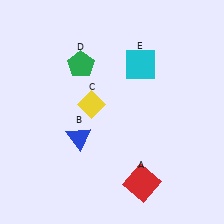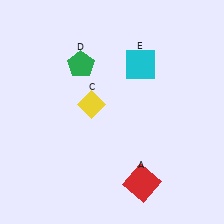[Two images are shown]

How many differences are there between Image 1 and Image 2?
There is 1 difference between the two images.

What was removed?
The blue triangle (B) was removed in Image 2.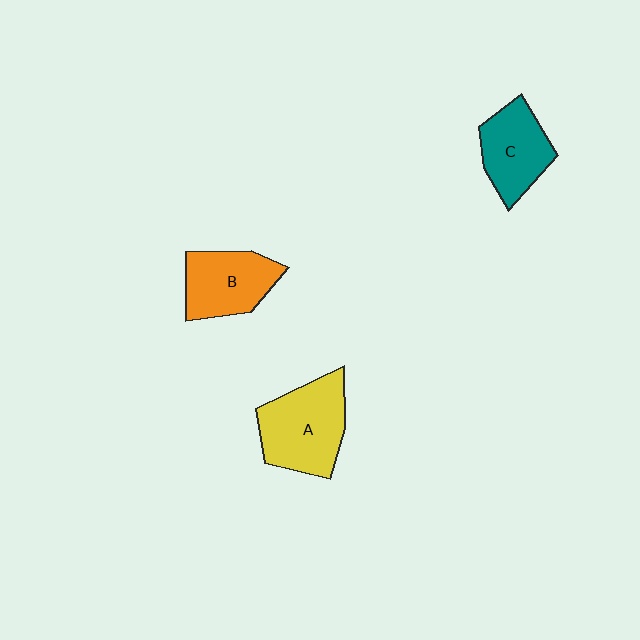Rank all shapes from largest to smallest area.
From largest to smallest: A (yellow), B (orange), C (teal).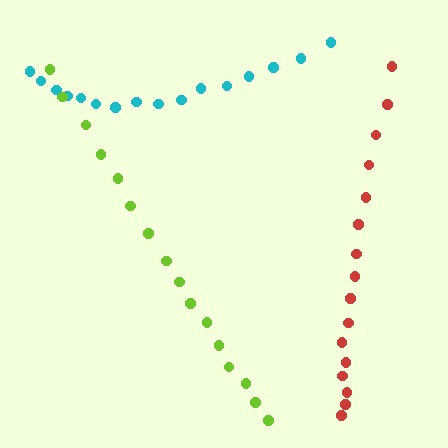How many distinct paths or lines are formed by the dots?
There are 3 distinct paths.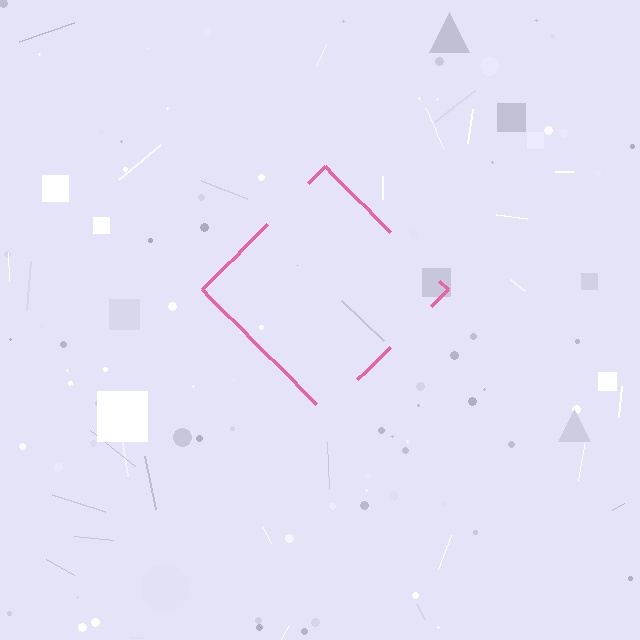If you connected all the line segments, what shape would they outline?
They would outline a diamond.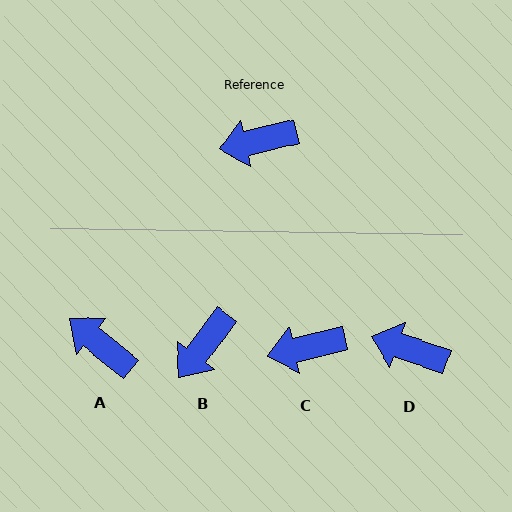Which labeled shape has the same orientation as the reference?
C.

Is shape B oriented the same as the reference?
No, it is off by about 40 degrees.